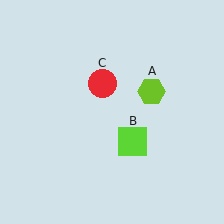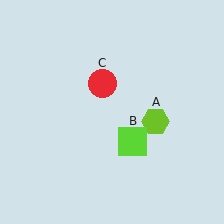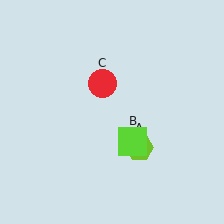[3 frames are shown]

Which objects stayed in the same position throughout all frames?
Lime square (object B) and red circle (object C) remained stationary.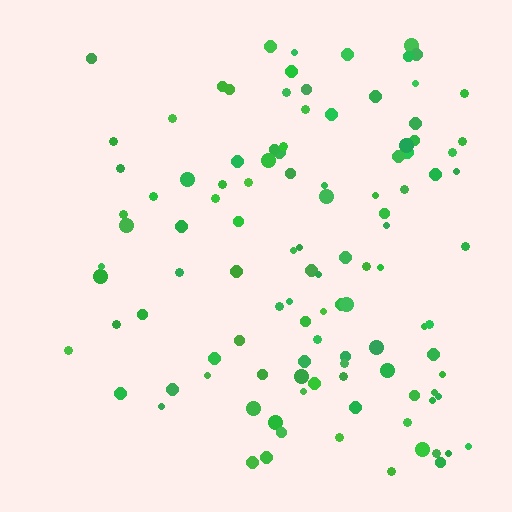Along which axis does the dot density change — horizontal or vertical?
Horizontal.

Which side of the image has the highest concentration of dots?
The right.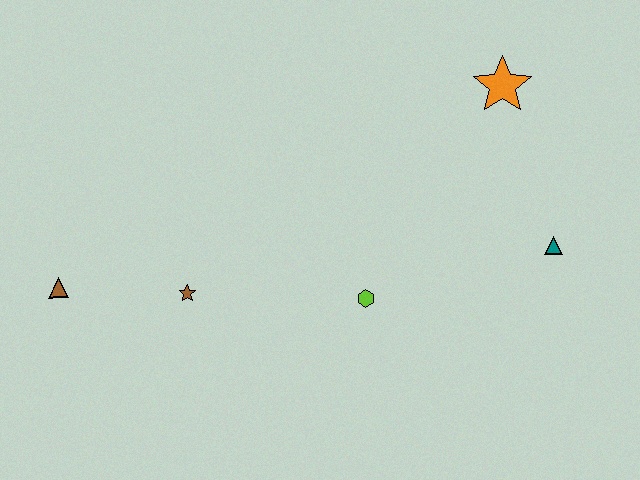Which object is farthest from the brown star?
The orange star is farthest from the brown star.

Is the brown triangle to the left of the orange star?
Yes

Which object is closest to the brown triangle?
The brown star is closest to the brown triangle.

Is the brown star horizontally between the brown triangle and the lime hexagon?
Yes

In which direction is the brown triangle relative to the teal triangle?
The brown triangle is to the left of the teal triangle.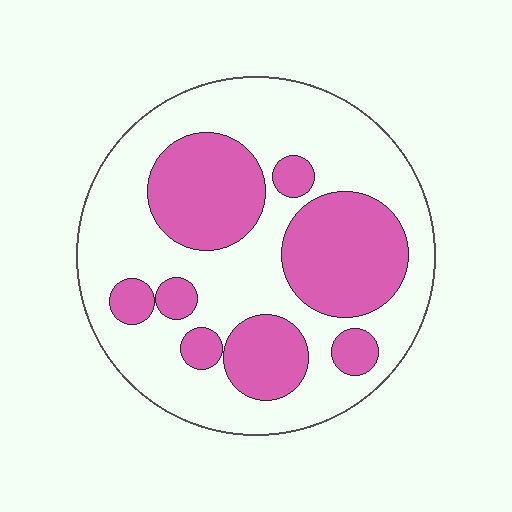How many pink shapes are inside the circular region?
8.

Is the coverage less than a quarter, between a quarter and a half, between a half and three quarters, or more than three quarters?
Between a quarter and a half.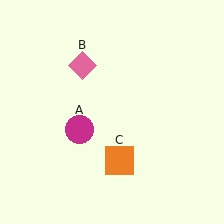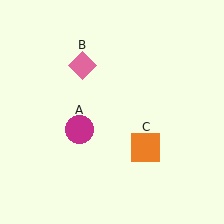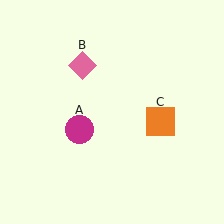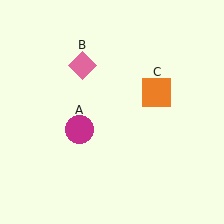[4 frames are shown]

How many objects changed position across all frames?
1 object changed position: orange square (object C).